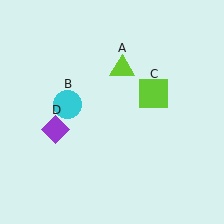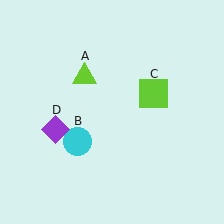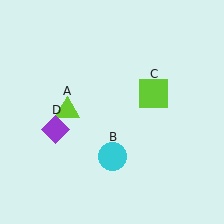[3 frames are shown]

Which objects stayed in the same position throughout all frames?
Lime square (object C) and purple diamond (object D) remained stationary.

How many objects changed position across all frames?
2 objects changed position: lime triangle (object A), cyan circle (object B).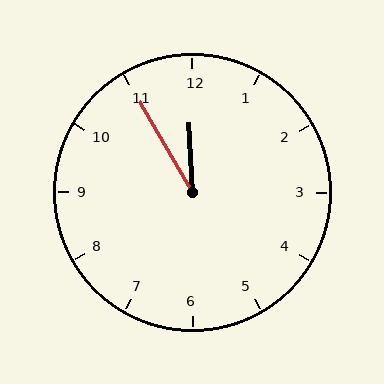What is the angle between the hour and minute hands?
Approximately 28 degrees.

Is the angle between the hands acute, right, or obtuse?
It is acute.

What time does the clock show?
11:55.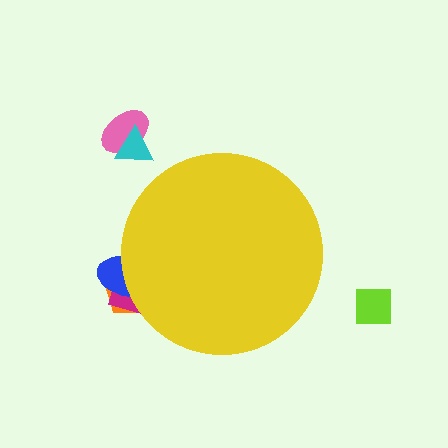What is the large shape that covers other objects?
A yellow circle.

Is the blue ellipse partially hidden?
Yes, the blue ellipse is partially hidden behind the yellow circle.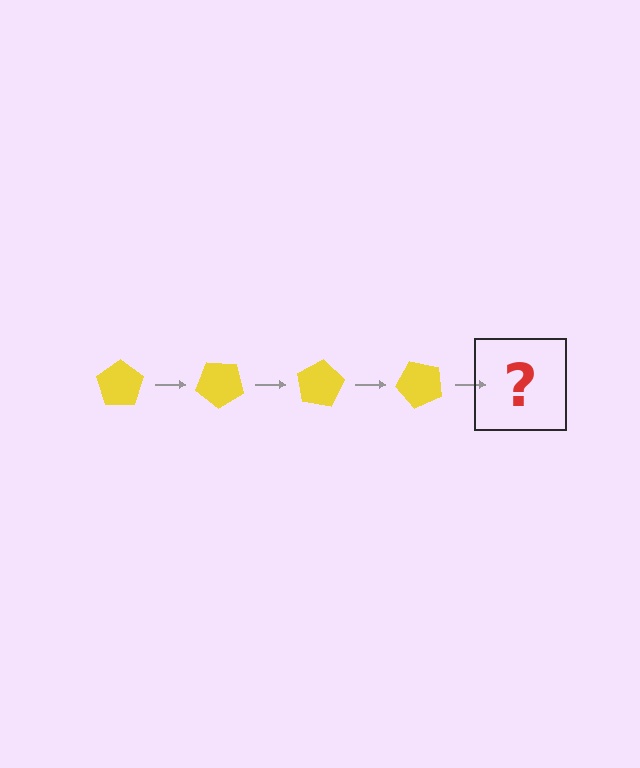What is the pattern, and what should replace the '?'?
The pattern is that the pentagon rotates 40 degrees each step. The '?' should be a yellow pentagon rotated 160 degrees.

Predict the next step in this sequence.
The next step is a yellow pentagon rotated 160 degrees.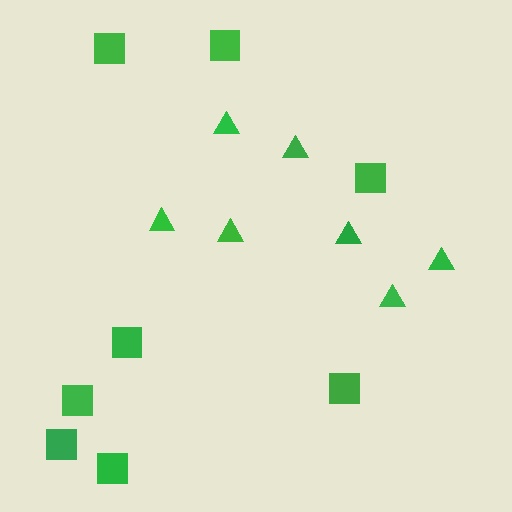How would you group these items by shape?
There are 2 groups: one group of triangles (7) and one group of squares (8).